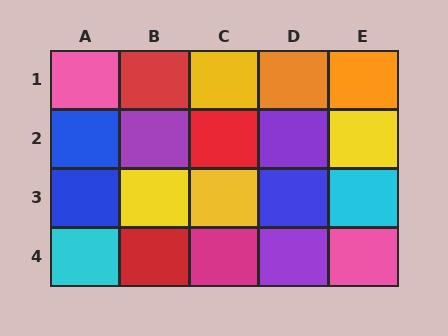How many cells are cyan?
2 cells are cyan.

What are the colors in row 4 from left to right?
Cyan, red, magenta, purple, pink.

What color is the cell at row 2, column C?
Red.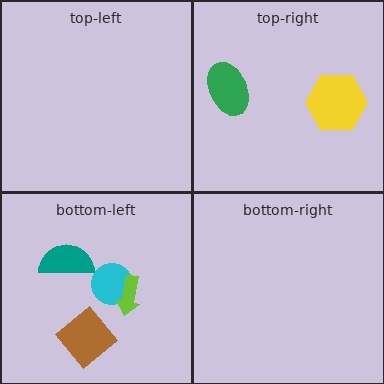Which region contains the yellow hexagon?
The top-right region.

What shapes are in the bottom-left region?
The brown diamond, the teal semicircle, the cyan circle, the lime arrow.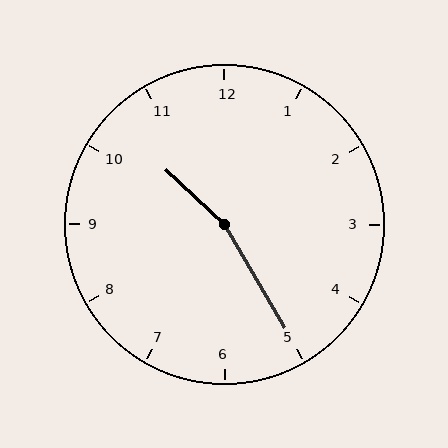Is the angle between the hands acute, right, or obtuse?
It is obtuse.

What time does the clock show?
10:25.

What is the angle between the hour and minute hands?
Approximately 162 degrees.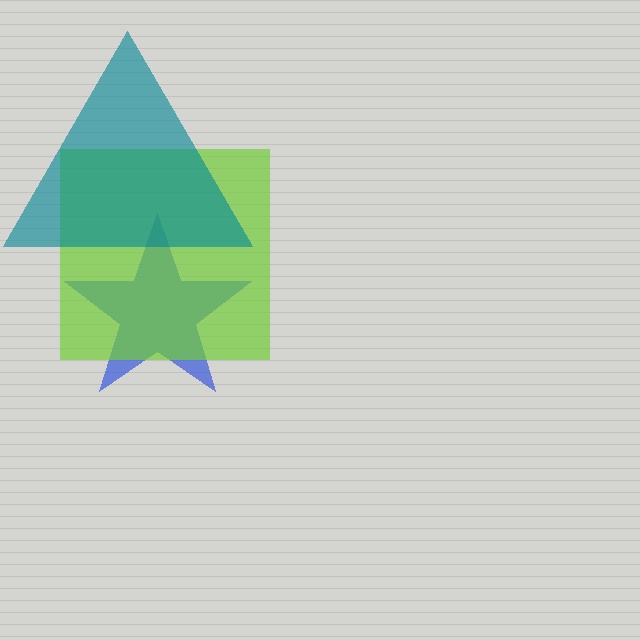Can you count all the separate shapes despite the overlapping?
Yes, there are 3 separate shapes.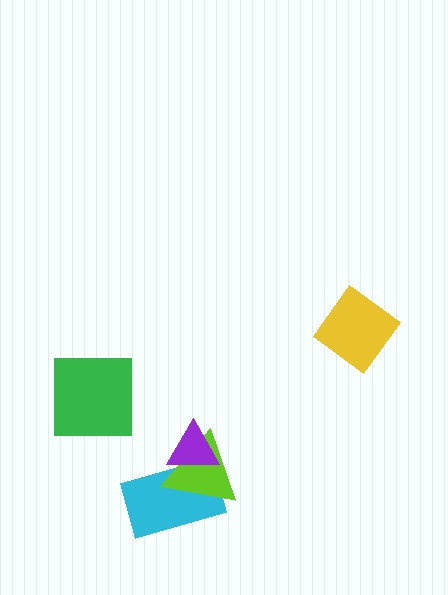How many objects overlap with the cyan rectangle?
2 objects overlap with the cyan rectangle.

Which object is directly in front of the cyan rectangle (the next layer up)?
The lime triangle is directly in front of the cyan rectangle.